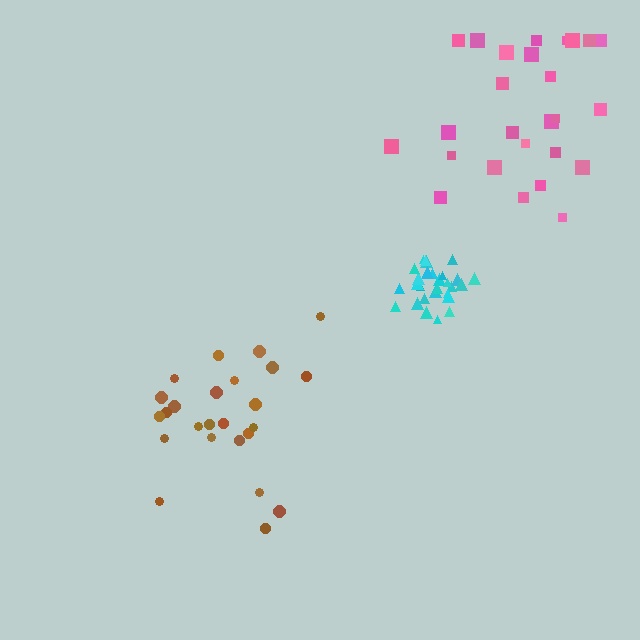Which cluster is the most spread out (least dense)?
Pink.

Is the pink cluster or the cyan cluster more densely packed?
Cyan.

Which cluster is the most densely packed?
Cyan.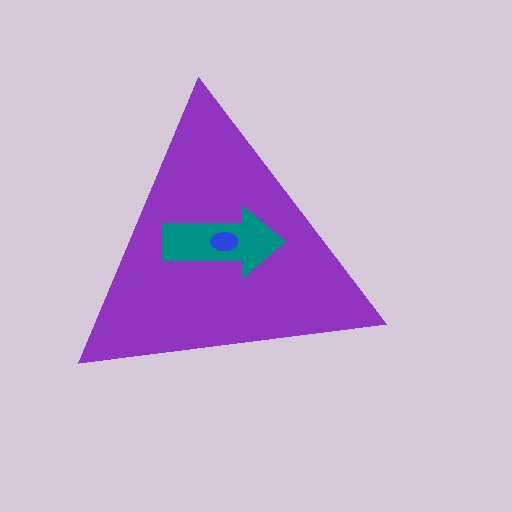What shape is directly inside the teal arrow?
The blue ellipse.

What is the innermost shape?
The blue ellipse.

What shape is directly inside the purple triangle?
The teal arrow.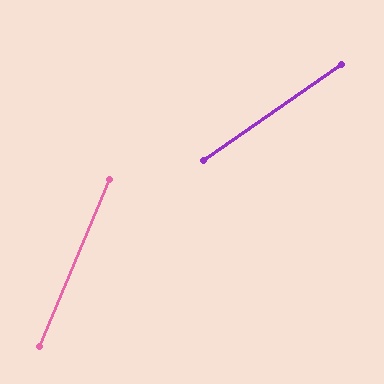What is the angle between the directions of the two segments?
Approximately 33 degrees.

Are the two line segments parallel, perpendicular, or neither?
Neither parallel nor perpendicular — they differ by about 33°.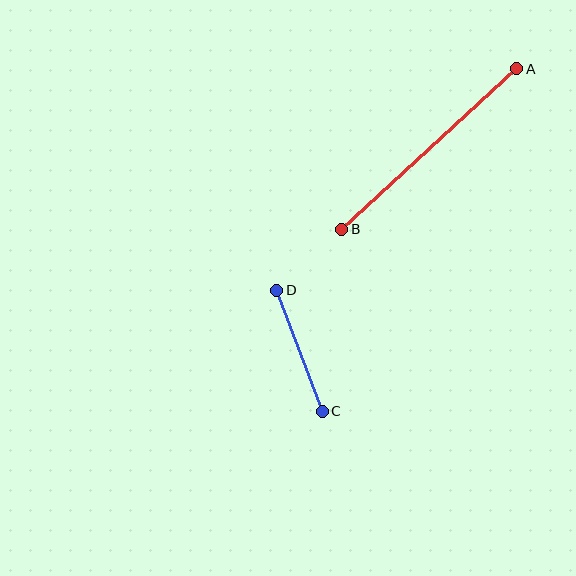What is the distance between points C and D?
The distance is approximately 129 pixels.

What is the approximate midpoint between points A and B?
The midpoint is at approximately (429, 149) pixels.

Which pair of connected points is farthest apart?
Points A and B are farthest apart.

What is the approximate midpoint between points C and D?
The midpoint is at approximately (299, 351) pixels.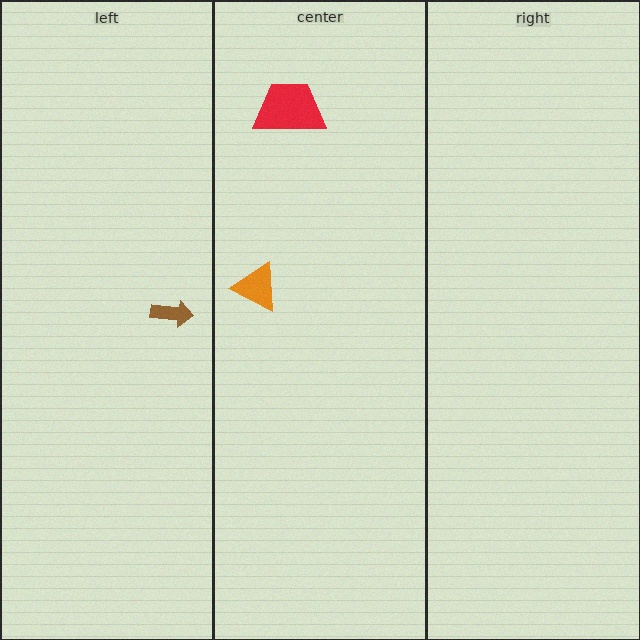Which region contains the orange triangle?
The center region.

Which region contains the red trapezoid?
The center region.